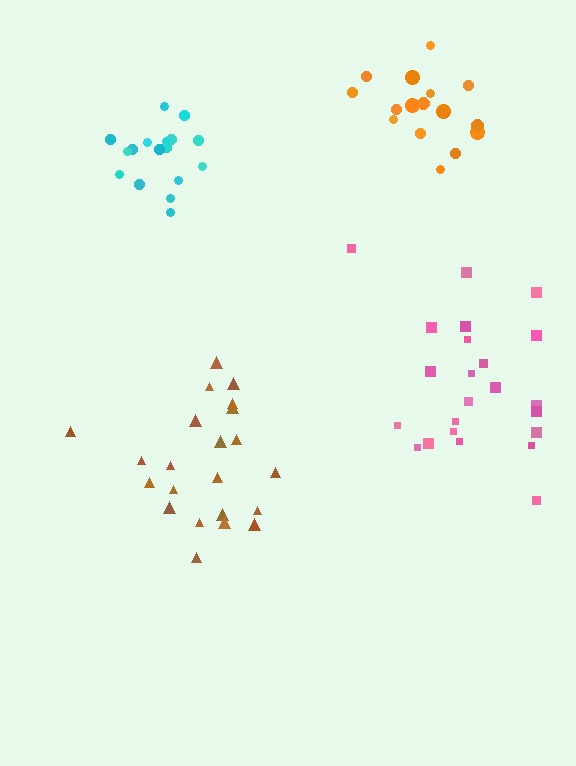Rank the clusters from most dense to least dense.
cyan, orange, brown, pink.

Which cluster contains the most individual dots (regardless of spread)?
Pink (23).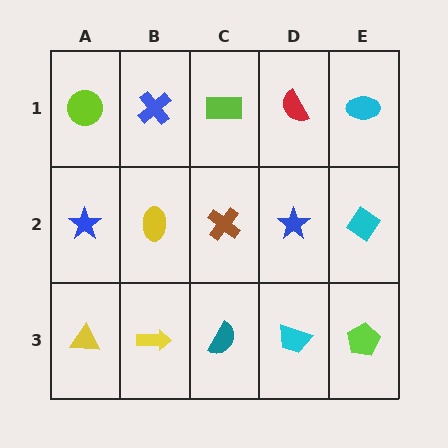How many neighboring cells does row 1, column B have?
3.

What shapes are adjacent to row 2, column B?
A blue cross (row 1, column B), a yellow arrow (row 3, column B), a blue star (row 2, column A), a brown cross (row 2, column C).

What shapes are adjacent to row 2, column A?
A lime circle (row 1, column A), a yellow triangle (row 3, column A), a yellow ellipse (row 2, column B).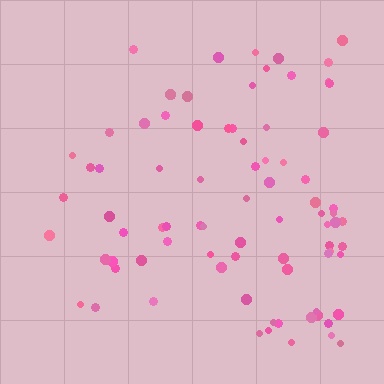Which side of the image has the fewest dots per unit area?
The left.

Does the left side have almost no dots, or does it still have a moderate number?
Still a moderate number, just noticeably fewer than the right.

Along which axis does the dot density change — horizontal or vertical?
Horizontal.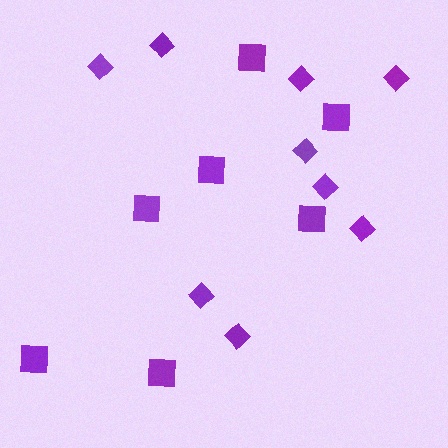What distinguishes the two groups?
There are 2 groups: one group of diamonds (9) and one group of squares (7).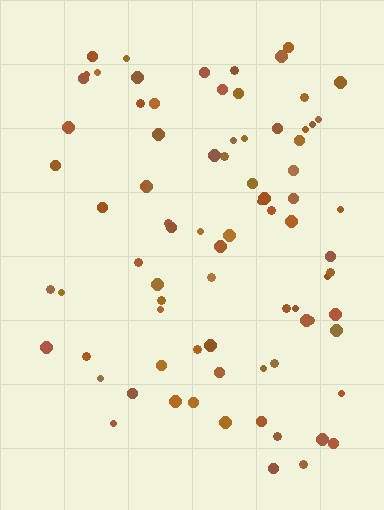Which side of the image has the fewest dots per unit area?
The left.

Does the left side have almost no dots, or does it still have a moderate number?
Still a moderate number, just noticeably fewer than the right.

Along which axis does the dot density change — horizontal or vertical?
Horizontal.